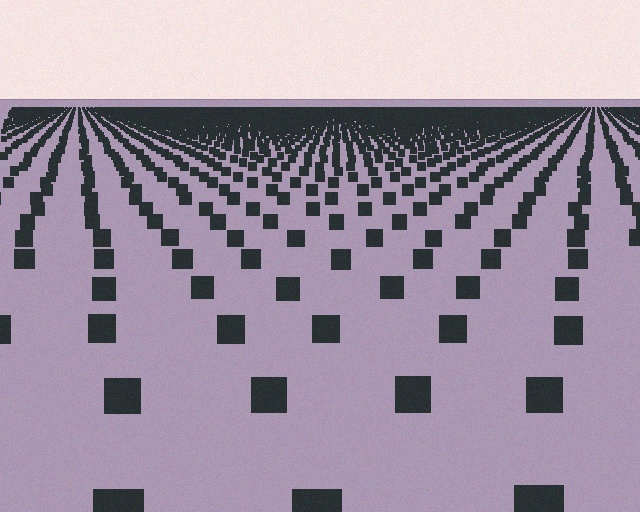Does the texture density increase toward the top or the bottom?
Density increases toward the top.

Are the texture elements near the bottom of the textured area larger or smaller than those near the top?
Larger. Near the bottom, elements are closer to the viewer and appear at a bigger on-screen size.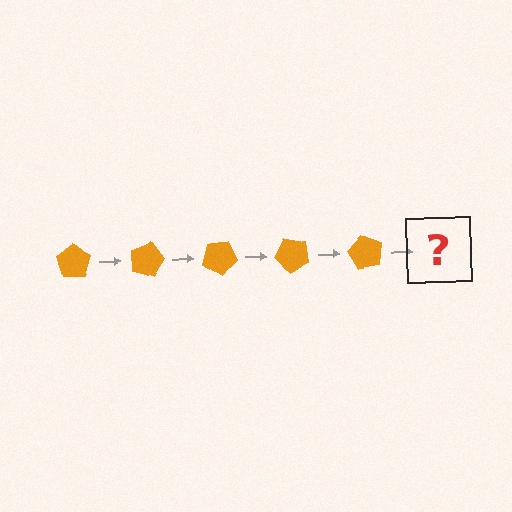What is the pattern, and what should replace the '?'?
The pattern is that the pentagon rotates 15 degrees each step. The '?' should be an orange pentagon rotated 75 degrees.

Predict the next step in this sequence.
The next step is an orange pentagon rotated 75 degrees.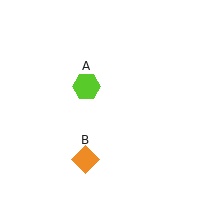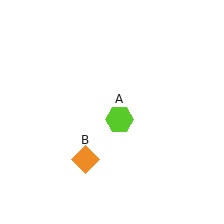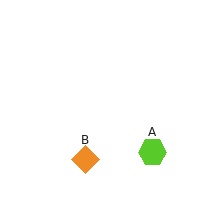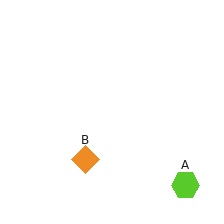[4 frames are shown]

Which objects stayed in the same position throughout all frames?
Orange diamond (object B) remained stationary.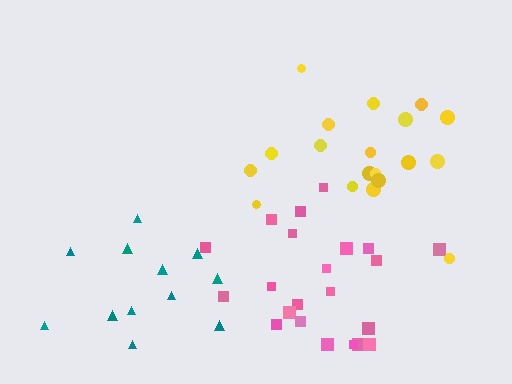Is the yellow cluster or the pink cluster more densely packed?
Yellow.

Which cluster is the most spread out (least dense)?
Pink.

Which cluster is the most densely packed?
Yellow.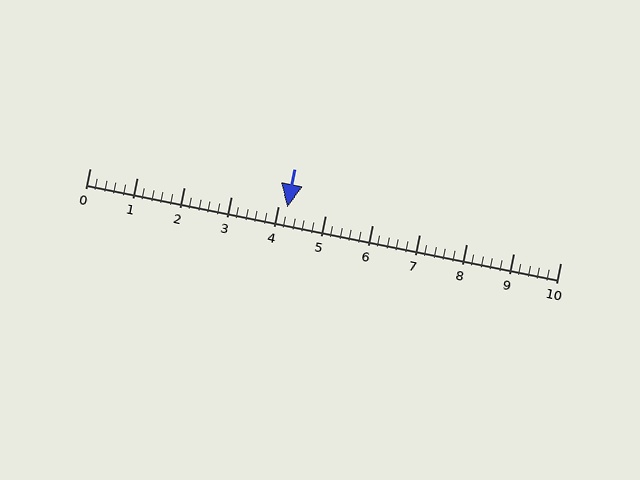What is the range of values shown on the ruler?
The ruler shows values from 0 to 10.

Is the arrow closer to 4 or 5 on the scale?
The arrow is closer to 4.